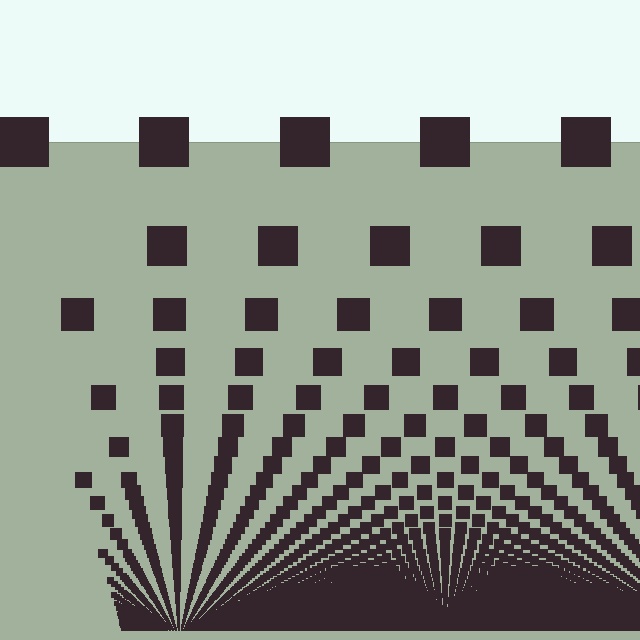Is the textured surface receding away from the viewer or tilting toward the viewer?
The surface appears to tilt toward the viewer. Texture elements get larger and sparser toward the top.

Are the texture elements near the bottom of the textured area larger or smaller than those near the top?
Smaller. The gradient is inverted — elements near the bottom are smaller and denser.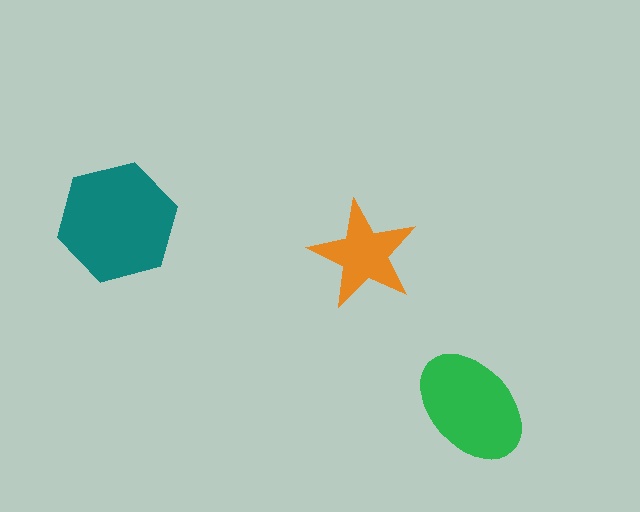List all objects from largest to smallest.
The teal hexagon, the green ellipse, the orange star.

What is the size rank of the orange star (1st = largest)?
3rd.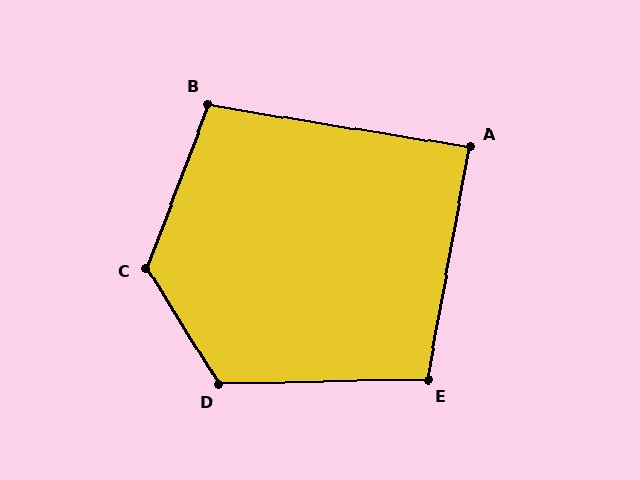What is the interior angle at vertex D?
Approximately 121 degrees (obtuse).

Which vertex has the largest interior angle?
C, at approximately 127 degrees.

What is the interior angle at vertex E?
Approximately 101 degrees (obtuse).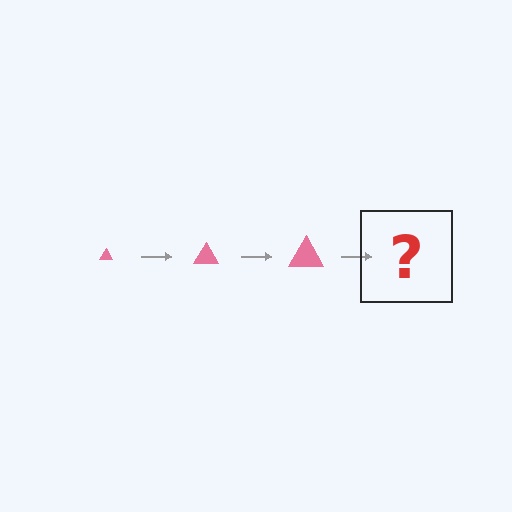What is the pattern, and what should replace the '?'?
The pattern is that the triangle gets progressively larger each step. The '?' should be a pink triangle, larger than the previous one.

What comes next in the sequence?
The next element should be a pink triangle, larger than the previous one.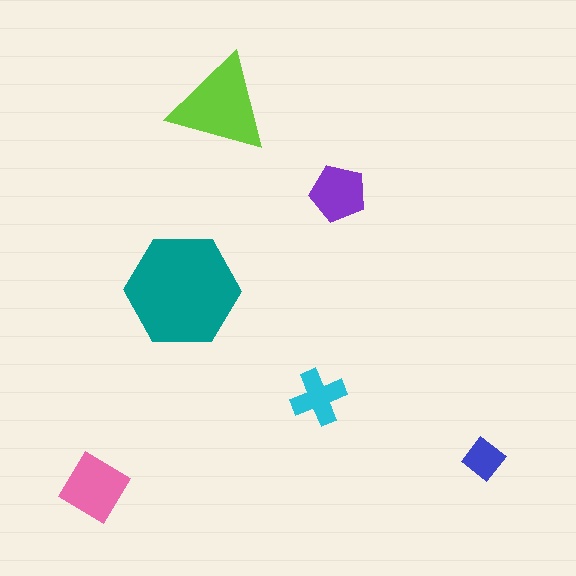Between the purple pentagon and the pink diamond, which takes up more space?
The pink diamond.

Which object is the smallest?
The blue diamond.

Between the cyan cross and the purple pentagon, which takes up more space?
The purple pentagon.